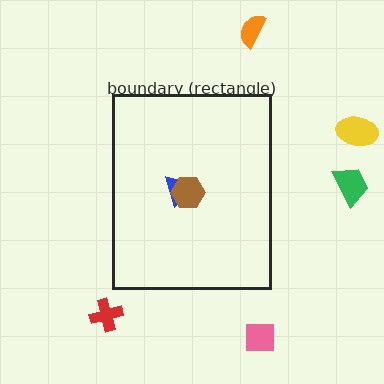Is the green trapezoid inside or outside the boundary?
Outside.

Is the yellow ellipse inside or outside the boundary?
Outside.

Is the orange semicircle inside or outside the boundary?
Outside.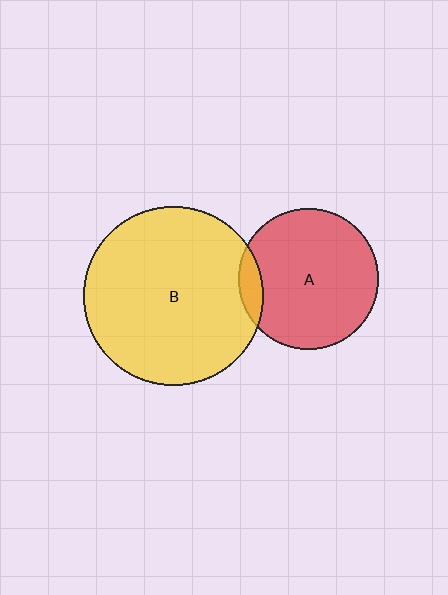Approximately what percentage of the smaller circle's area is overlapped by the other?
Approximately 10%.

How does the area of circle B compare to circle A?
Approximately 1.6 times.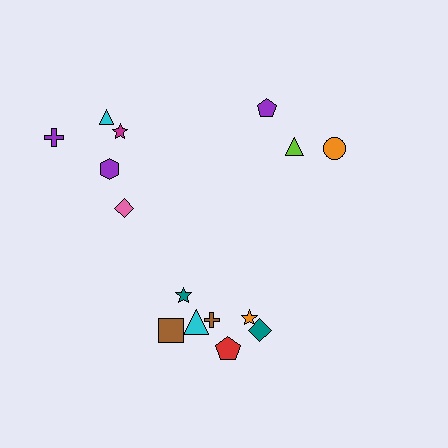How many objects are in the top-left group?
There are 5 objects.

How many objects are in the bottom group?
There are 7 objects.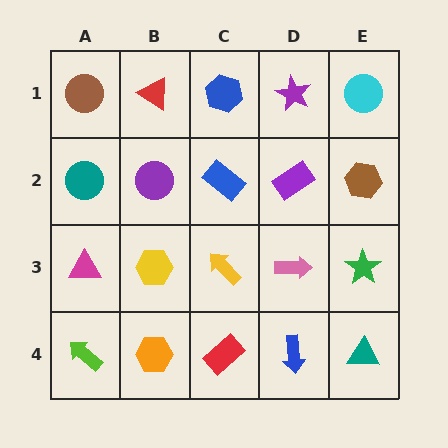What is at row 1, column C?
A blue hexagon.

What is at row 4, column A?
A lime arrow.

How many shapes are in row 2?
5 shapes.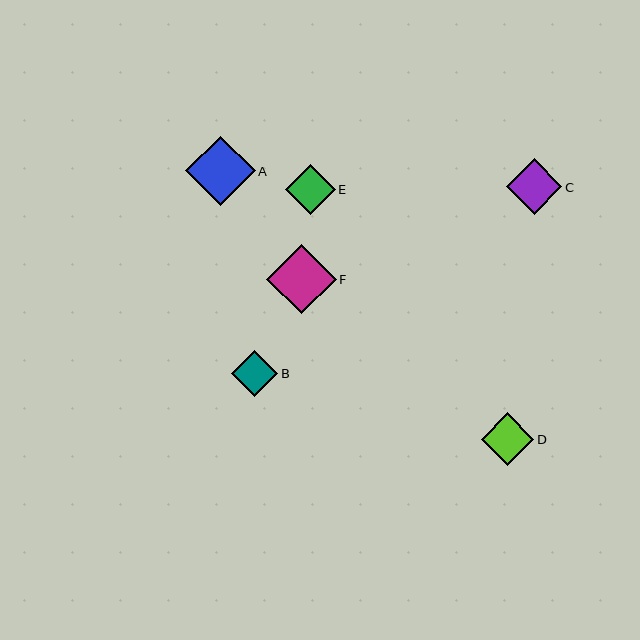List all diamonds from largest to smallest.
From largest to smallest: A, F, C, D, E, B.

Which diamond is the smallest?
Diamond B is the smallest with a size of approximately 46 pixels.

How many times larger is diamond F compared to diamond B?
Diamond F is approximately 1.5 times the size of diamond B.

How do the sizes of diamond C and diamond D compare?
Diamond C and diamond D are approximately the same size.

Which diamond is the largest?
Diamond A is the largest with a size of approximately 70 pixels.